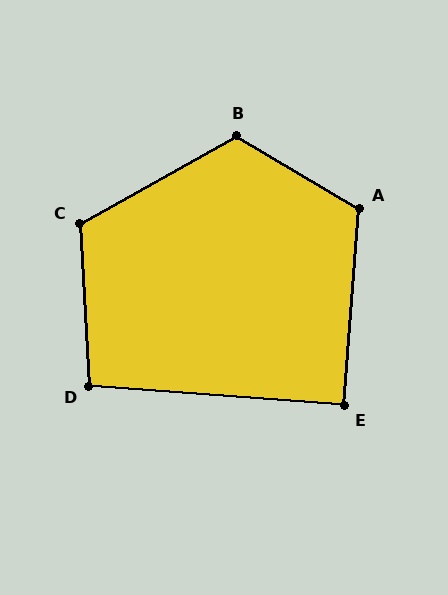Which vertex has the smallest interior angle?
E, at approximately 90 degrees.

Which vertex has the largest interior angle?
B, at approximately 120 degrees.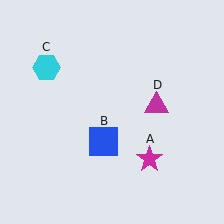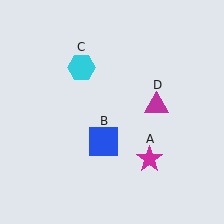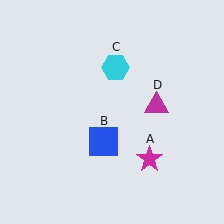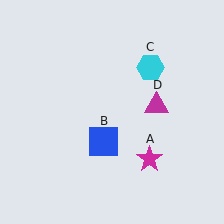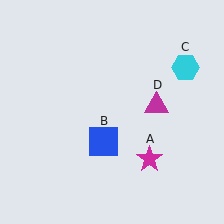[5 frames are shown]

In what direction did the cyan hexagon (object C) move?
The cyan hexagon (object C) moved right.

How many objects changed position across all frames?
1 object changed position: cyan hexagon (object C).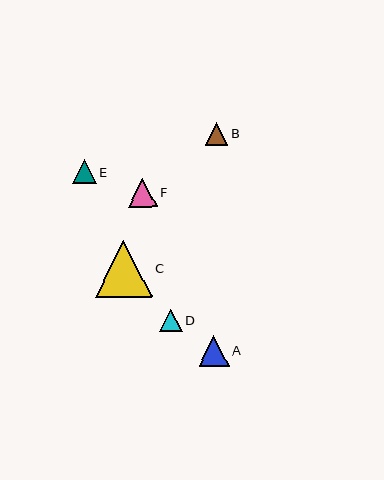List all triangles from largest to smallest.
From largest to smallest: C, A, F, E, D, B.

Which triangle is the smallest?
Triangle B is the smallest with a size of approximately 23 pixels.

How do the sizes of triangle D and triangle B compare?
Triangle D and triangle B are approximately the same size.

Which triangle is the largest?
Triangle C is the largest with a size of approximately 57 pixels.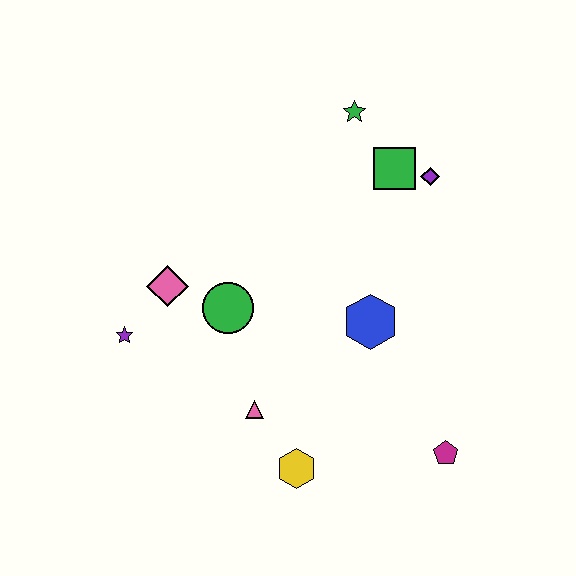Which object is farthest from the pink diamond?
The magenta pentagon is farthest from the pink diamond.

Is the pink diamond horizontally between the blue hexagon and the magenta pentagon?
No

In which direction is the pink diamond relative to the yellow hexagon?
The pink diamond is above the yellow hexagon.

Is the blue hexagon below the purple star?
No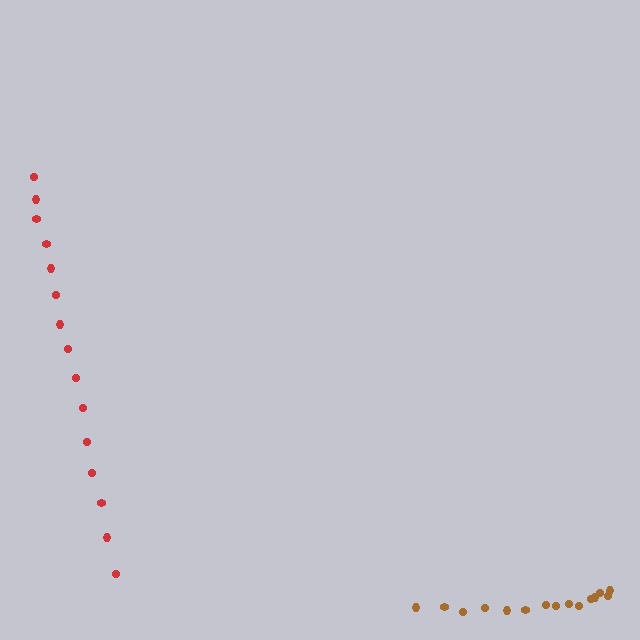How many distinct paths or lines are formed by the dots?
There are 2 distinct paths.